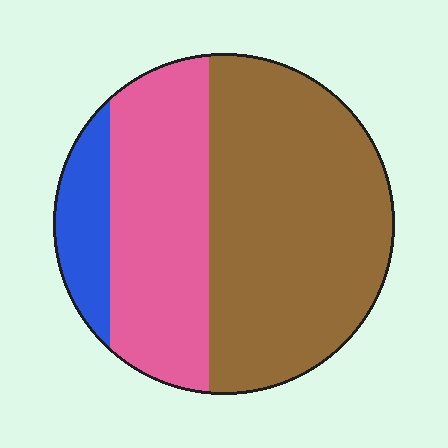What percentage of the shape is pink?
Pink covers 33% of the shape.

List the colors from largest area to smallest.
From largest to smallest: brown, pink, blue.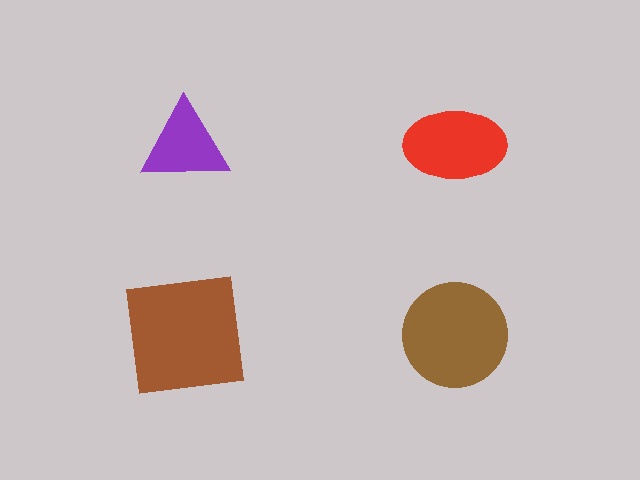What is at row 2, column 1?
A brown square.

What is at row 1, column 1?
A purple triangle.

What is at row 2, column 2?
A brown circle.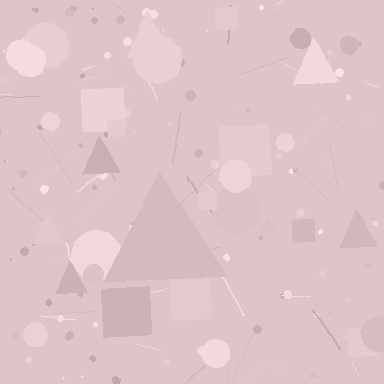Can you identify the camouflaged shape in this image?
The camouflaged shape is a triangle.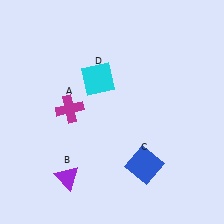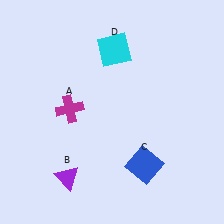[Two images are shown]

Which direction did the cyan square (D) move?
The cyan square (D) moved up.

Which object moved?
The cyan square (D) moved up.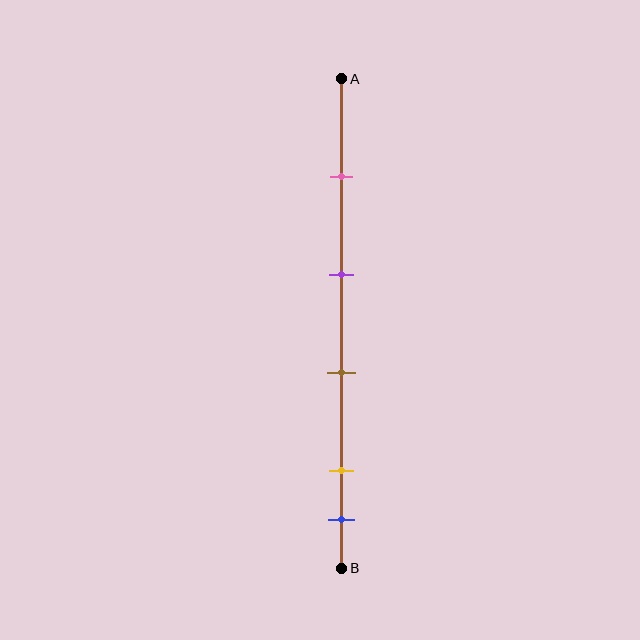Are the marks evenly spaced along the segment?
No, the marks are not evenly spaced.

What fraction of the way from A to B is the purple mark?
The purple mark is approximately 40% (0.4) of the way from A to B.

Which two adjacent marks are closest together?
The yellow and blue marks are the closest adjacent pair.